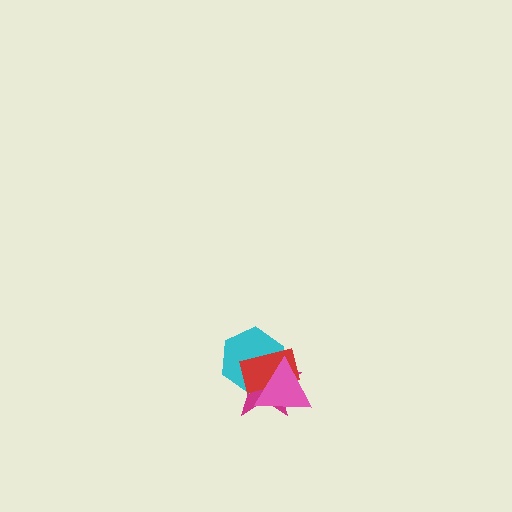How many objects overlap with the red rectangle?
3 objects overlap with the red rectangle.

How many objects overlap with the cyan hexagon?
3 objects overlap with the cyan hexagon.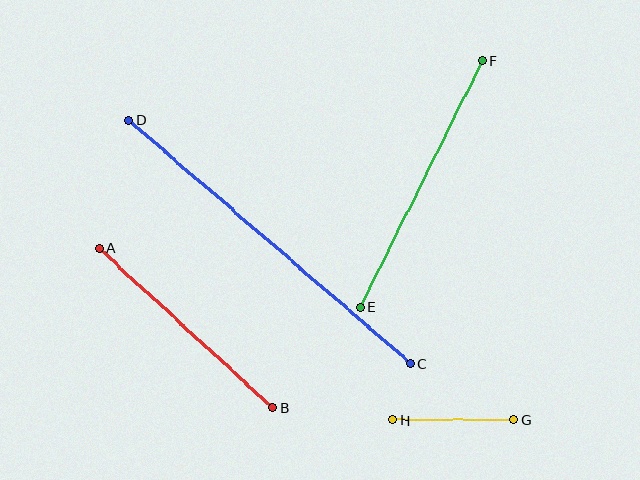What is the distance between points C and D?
The distance is approximately 372 pixels.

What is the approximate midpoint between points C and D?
The midpoint is at approximately (269, 242) pixels.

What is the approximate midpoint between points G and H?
The midpoint is at approximately (453, 420) pixels.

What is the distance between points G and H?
The distance is approximately 121 pixels.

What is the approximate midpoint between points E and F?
The midpoint is at approximately (421, 184) pixels.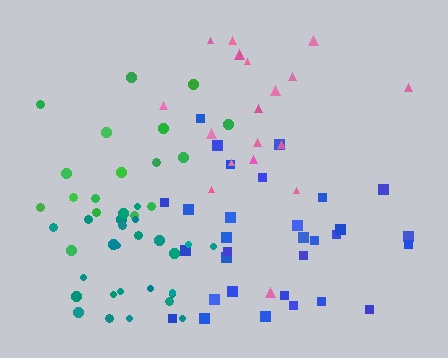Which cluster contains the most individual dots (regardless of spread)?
Blue (31).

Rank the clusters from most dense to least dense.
teal, blue, green, pink.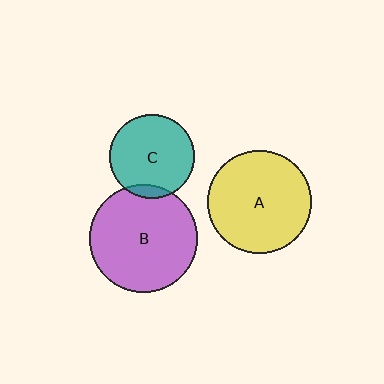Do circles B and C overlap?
Yes.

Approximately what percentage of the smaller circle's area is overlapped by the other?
Approximately 10%.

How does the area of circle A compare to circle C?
Approximately 1.5 times.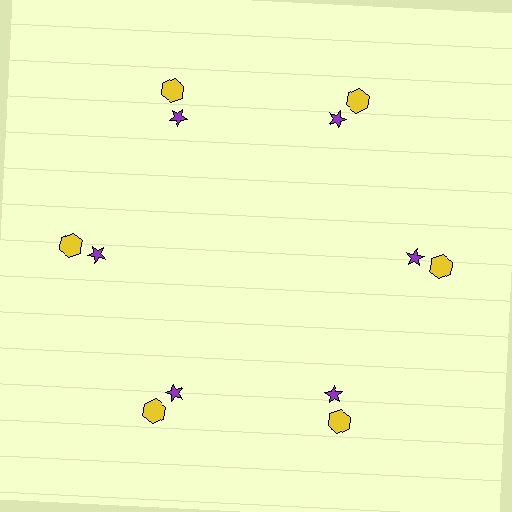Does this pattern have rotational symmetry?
Yes, this pattern has 6-fold rotational symmetry. It looks the same after rotating 60 degrees around the center.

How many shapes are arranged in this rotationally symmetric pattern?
There are 12 shapes, arranged in 6 groups of 2.